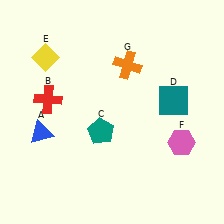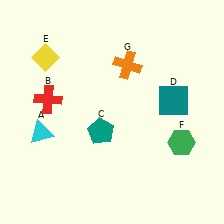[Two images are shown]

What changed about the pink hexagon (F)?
In Image 1, F is pink. In Image 2, it changed to green.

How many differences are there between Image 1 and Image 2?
There are 2 differences between the two images.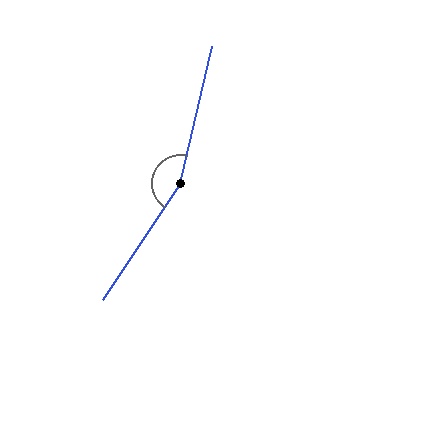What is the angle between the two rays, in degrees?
Approximately 159 degrees.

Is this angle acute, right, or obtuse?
It is obtuse.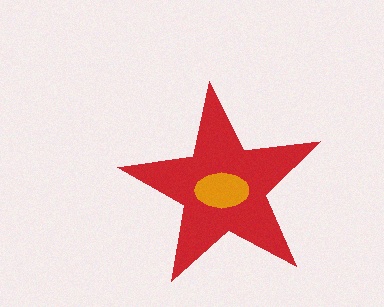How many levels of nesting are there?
2.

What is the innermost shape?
The orange ellipse.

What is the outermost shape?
The red star.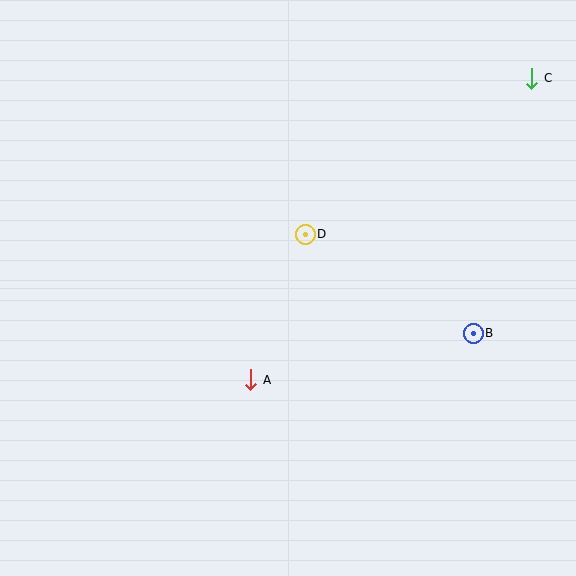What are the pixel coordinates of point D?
Point D is at (305, 234).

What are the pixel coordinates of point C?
Point C is at (532, 79).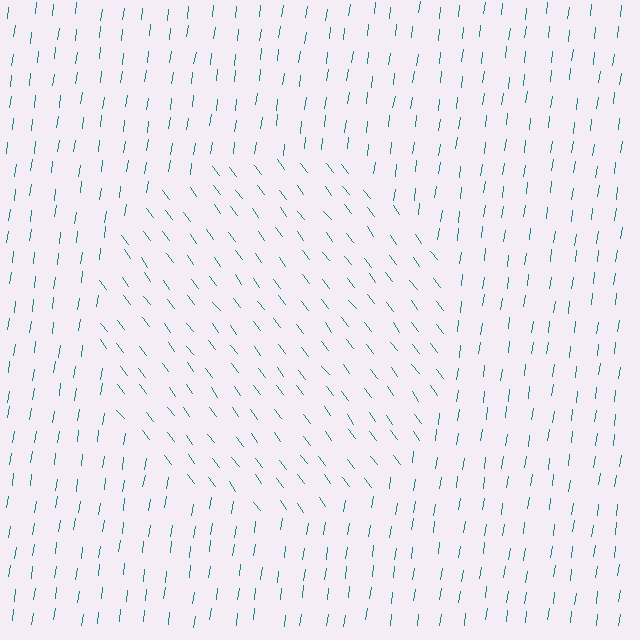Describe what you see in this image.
The image is filled with small teal line segments. A circle region in the image has lines oriented differently from the surrounding lines, creating a visible texture boundary.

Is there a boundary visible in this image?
Yes, there is a texture boundary formed by a change in line orientation.